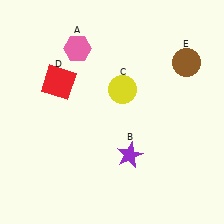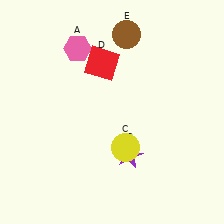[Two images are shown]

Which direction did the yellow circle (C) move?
The yellow circle (C) moved down.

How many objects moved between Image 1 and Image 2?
3 objects moved between the two images.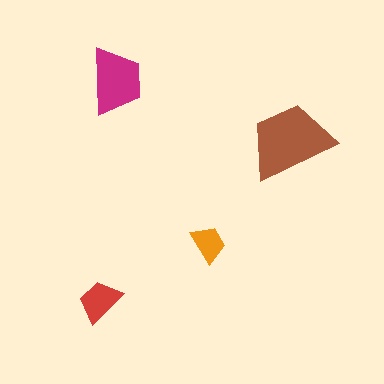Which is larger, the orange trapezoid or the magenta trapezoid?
The magenta one.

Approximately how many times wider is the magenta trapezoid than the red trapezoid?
About 1.5 times wider.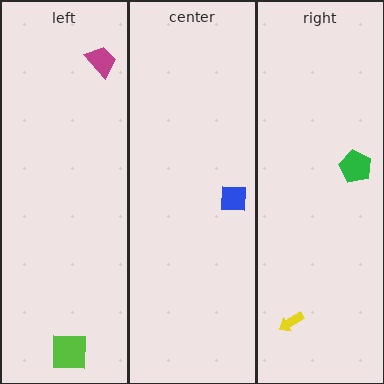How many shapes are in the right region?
2.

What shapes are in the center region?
The blue square.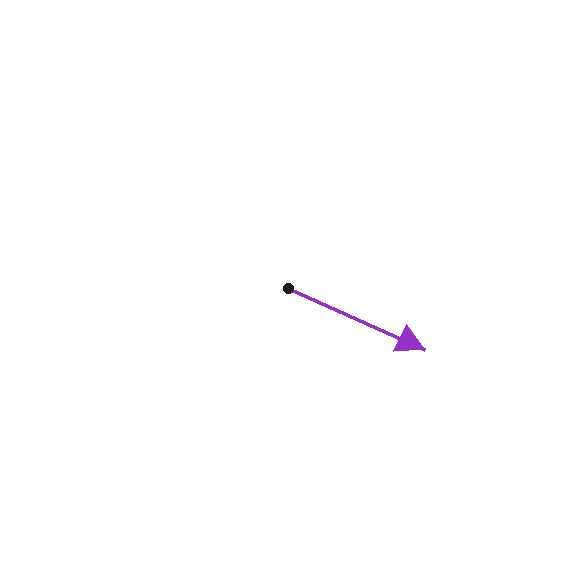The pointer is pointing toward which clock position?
Roughly 4 o'clock.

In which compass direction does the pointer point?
Southeast.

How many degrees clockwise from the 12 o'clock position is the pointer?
Approximately 114 degrees.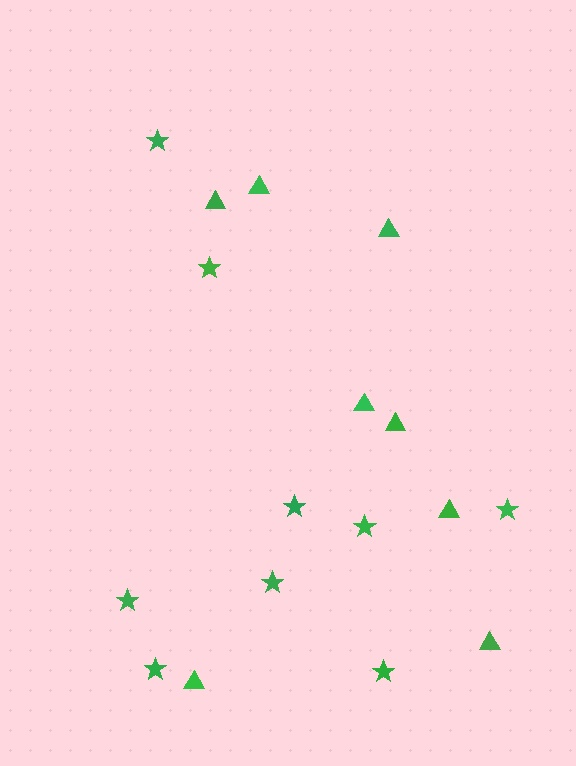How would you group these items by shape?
There are 2 groups: one group of stars (9) and one group of triangles (8).